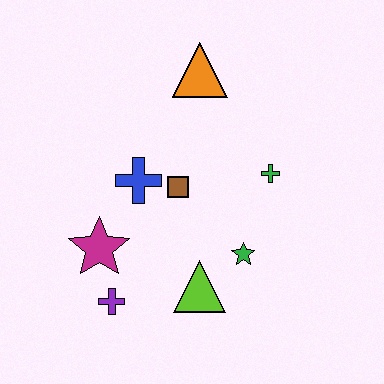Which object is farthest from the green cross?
The purple cross is farthest from the green cross.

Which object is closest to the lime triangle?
The green star is closest to the lime triangle.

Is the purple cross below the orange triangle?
Yes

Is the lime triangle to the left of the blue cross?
No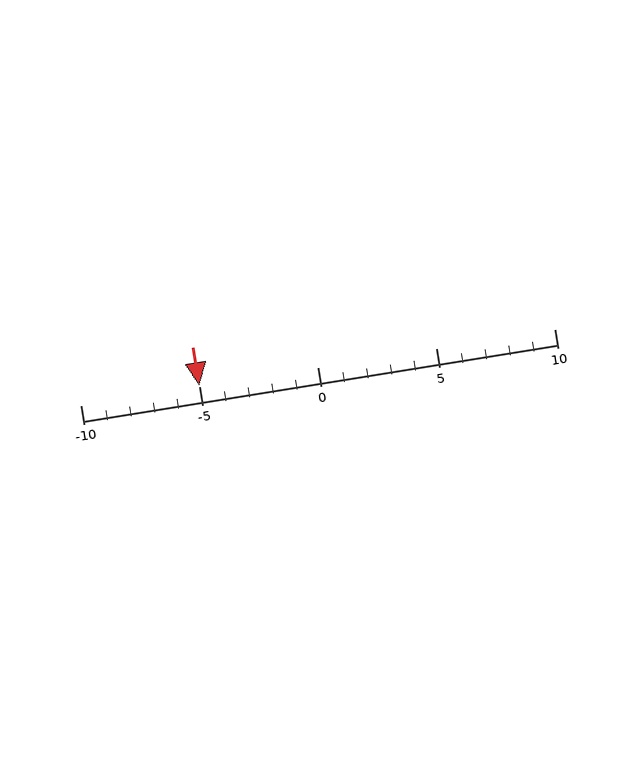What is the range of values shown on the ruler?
The ruler shows values from -10 to 10.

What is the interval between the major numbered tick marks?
The major tick marks are spaced 5 units apart.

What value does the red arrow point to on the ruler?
The red arrow points to approximately -5.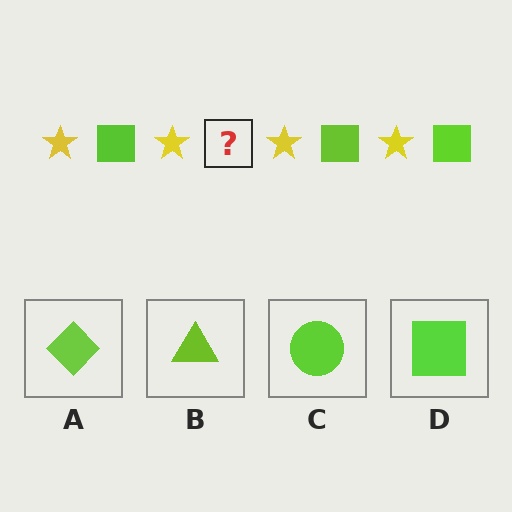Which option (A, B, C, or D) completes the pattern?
D.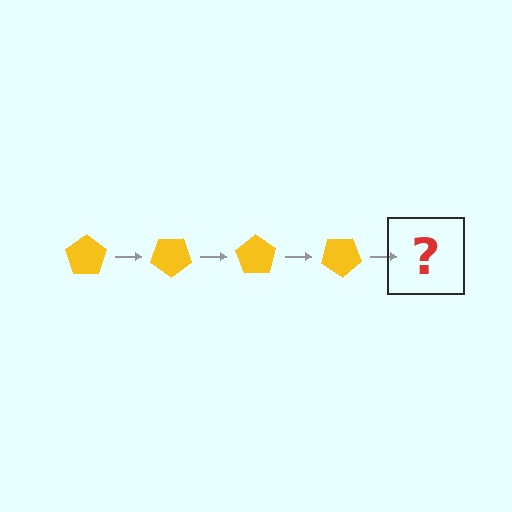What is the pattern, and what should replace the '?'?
The pattern is that the pentagon rotates 35 degrees each step. The '?' should be a yellow pentagon rotated 140 degrees.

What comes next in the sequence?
The next element should be a yellow pentagon rotated 140 degrees.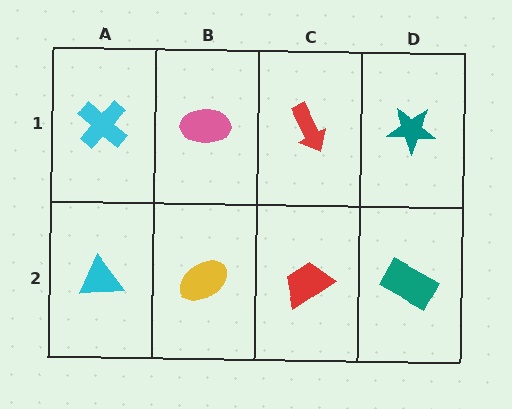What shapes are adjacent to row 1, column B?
A yellow ellipse (row 2, column B), a cyan cross (row 1, column A), a red arrow (row 1, column C).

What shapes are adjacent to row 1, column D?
A teal rectangle (row 2, column D), a red arrow (row 1, column C).